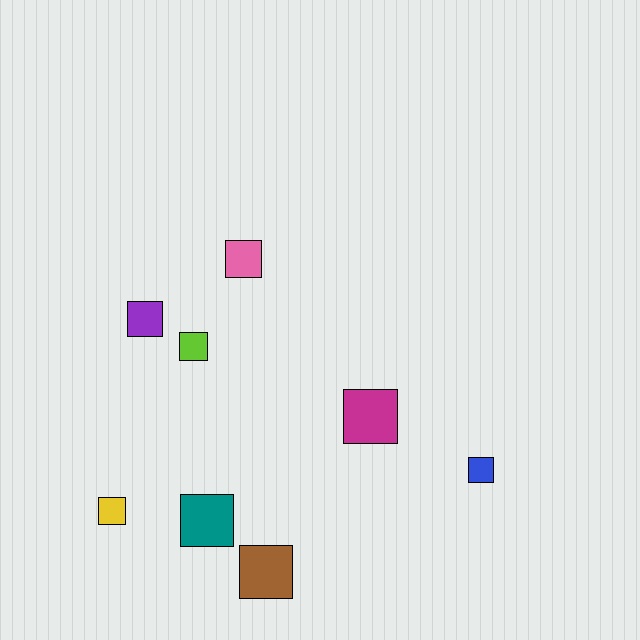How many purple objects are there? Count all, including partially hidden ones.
There is 1 purple object.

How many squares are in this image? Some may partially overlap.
There are 8 squares.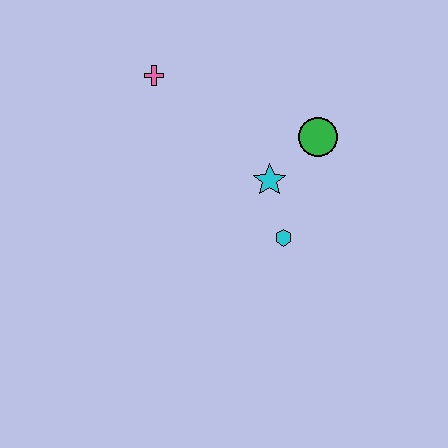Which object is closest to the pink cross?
The cyan star is closest to the pink cross.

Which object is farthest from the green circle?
The pink cross is farthest from the green circle.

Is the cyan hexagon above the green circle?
No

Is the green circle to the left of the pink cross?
No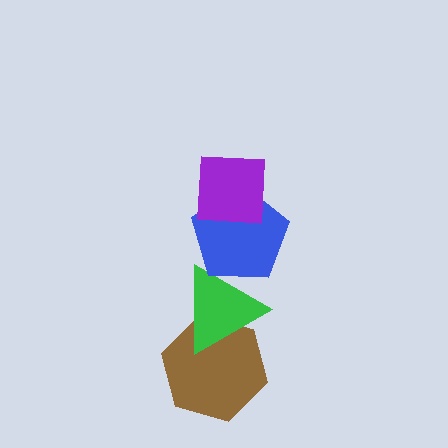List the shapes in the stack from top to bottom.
From top to bottom: the purple square, the blue pentagon, the green triangle, the brown hexagon.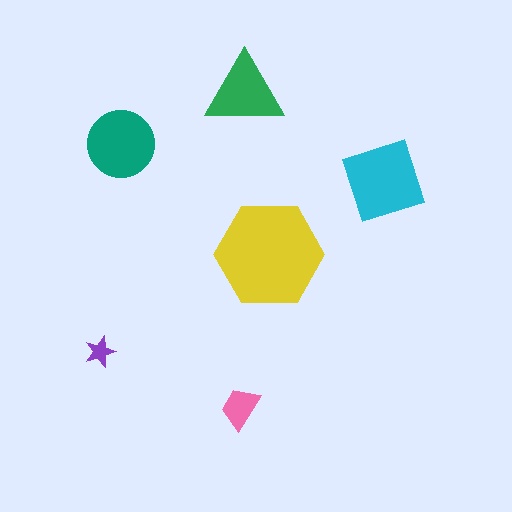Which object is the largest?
The yellow hexagon.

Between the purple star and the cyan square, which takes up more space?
The cyan square.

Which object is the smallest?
The purple star.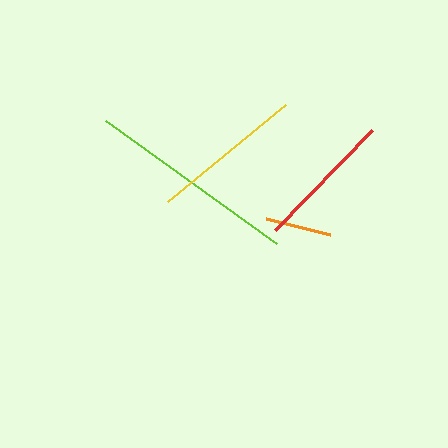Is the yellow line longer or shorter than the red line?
The yellow line is longer than the red line.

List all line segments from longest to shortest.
From longest to shortest: lime, yellow, red, orange.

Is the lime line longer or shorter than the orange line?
The lime line is longer than the orange line.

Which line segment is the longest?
The lime line is the longest at approximately 210 pixels.